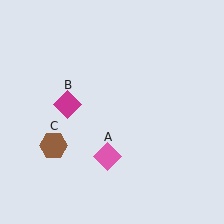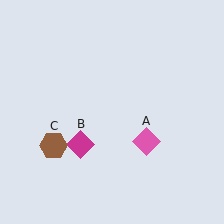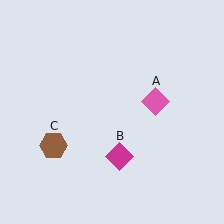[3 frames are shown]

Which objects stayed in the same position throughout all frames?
Brown hexagon (object C) remained stationary.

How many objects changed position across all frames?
2 objects changed position: pink diamond (object A), magenta diamond (object B).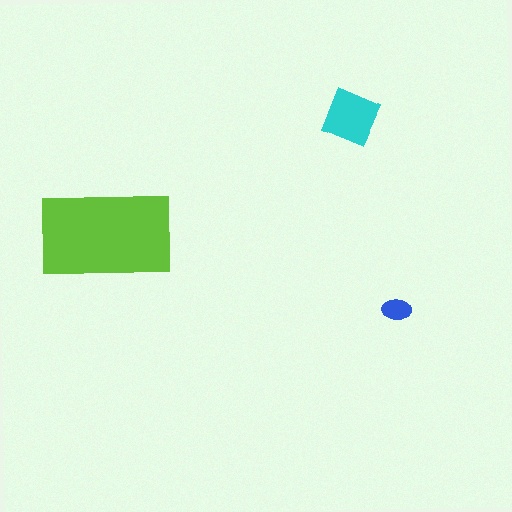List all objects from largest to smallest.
The lime rectangle, the cyan square, the blue ellipse.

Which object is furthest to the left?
The lime rectangle is leftmost.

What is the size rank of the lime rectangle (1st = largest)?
1st.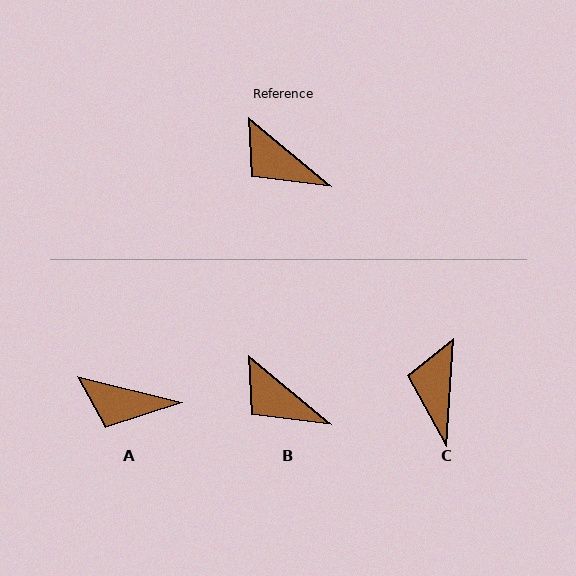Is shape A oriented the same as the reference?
No, it is off by about 26 degrees.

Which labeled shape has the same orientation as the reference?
B.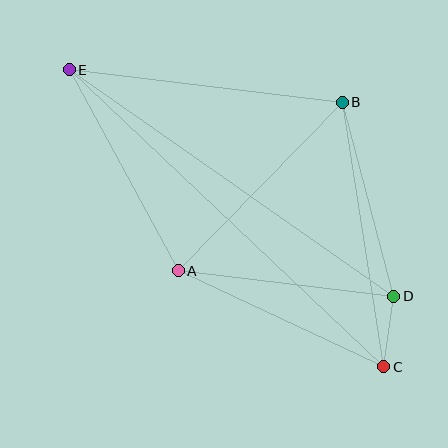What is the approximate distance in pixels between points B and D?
The distance between B and D is approximately 201 pixels.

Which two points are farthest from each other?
Points C and E are farthest from each other.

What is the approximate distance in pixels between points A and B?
The distance between A and B is approximately 235 pixels.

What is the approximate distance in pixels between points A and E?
The distance between A and E is approximately 229 pixels.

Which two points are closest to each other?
Points C and D are closest to each other.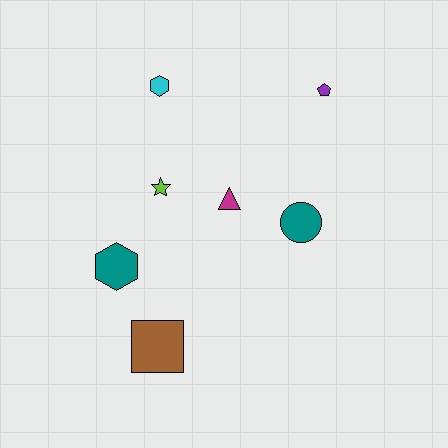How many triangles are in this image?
There is 1 triangle.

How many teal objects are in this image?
There are 2 teal objects.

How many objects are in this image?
There are 7 objects.